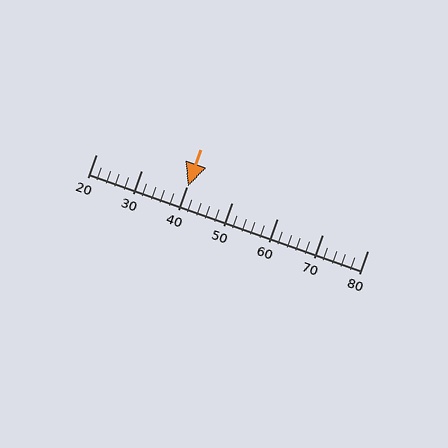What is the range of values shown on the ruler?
The ruler shows values from 20 to 80.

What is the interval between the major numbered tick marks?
The major tick marks are spaced 10 units apart.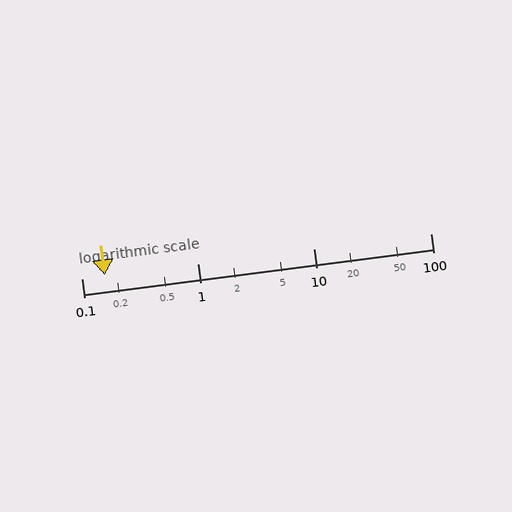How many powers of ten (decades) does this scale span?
The scale spans 3 decades, from 0.1 to 100.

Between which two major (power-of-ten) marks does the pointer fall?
The pointer is between 0.1 and 1.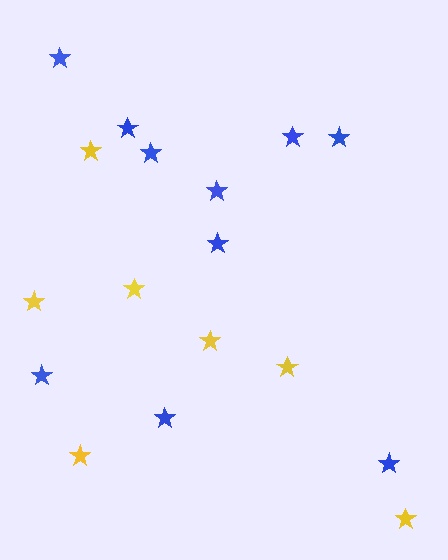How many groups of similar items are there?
There are 2 groups: one group of blue stars (10) and one group of yellow stars (7).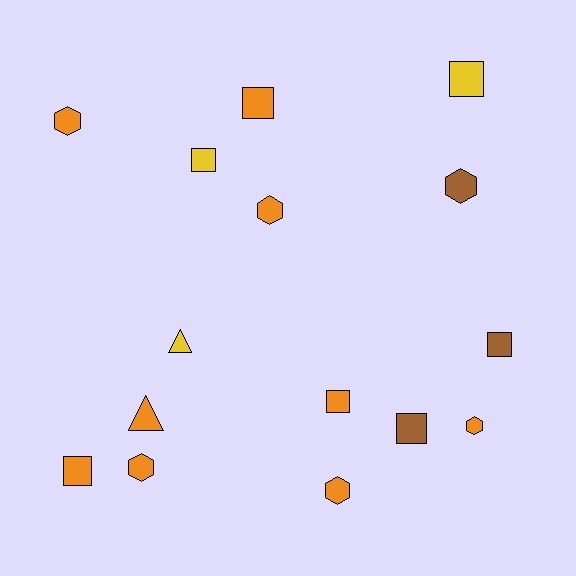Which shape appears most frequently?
Square, with 7 objects.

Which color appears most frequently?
Orange, with 9 objects.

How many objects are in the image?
There are 15 objects.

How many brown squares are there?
There are 2 brown squares.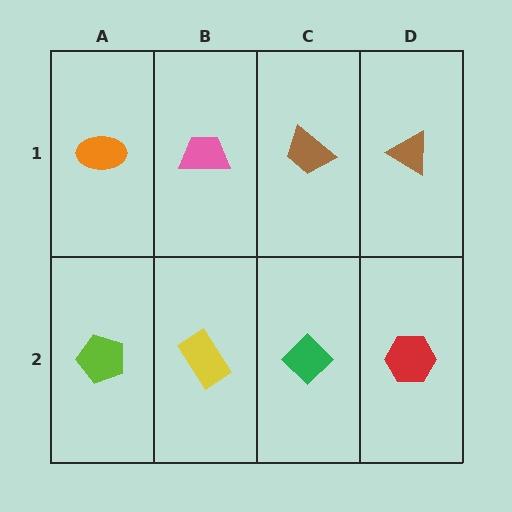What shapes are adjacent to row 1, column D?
A red hexagon (row 2, column D), a brown trapezoid (row 1, column C).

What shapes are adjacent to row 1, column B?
A yellow rectangle (row 2, column B), an orange ellipse (row 1, column A), a brown trapezoid (row 1, column C).